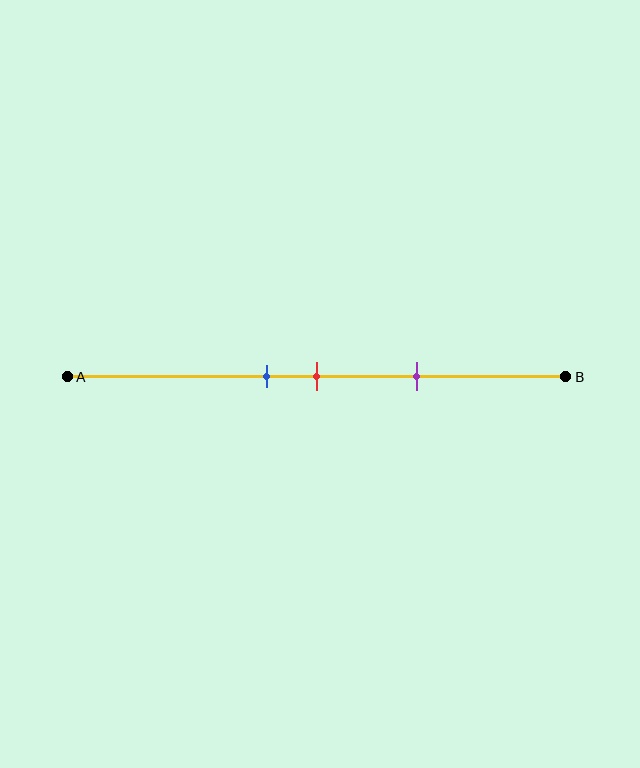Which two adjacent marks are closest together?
The blue and red marks are the closest adjacent pair.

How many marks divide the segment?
There are 3 marks dividing the segment.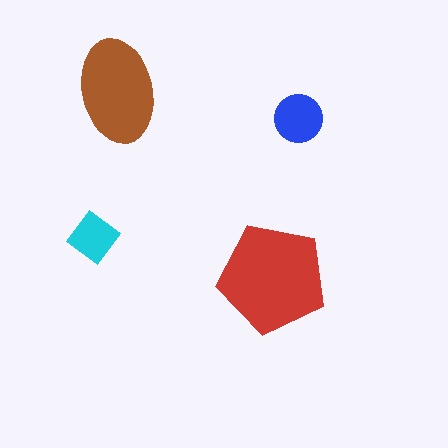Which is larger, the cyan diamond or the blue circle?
The blue circle.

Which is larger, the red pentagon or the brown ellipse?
The red pentagon.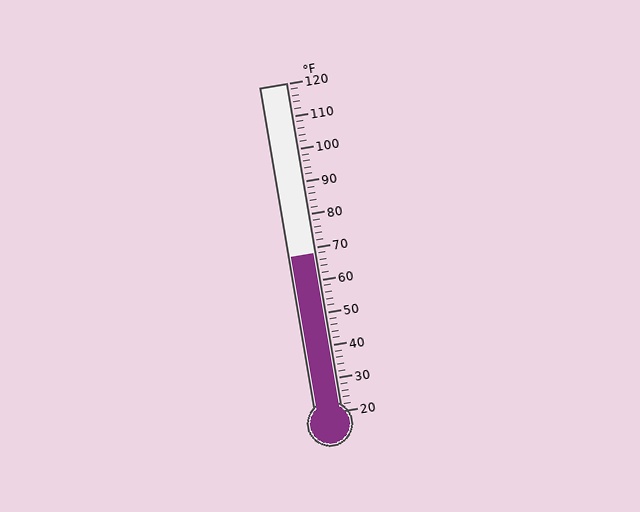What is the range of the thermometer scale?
The thermometer scale ranges from 20°F to 120°F.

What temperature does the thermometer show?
The thermometer shows approximately 68°F.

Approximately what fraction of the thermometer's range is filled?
The thermometer is filled to approximately 50% of its range.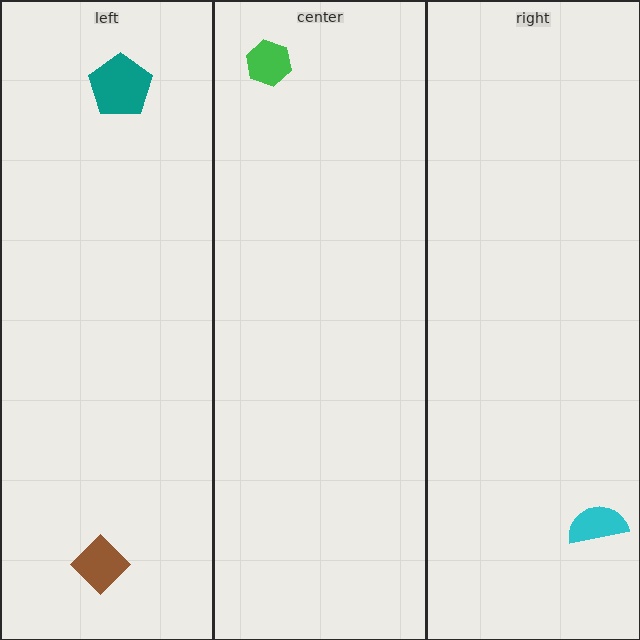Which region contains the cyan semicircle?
The right region.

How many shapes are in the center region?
1.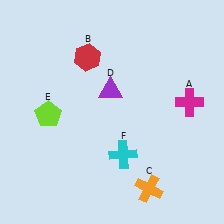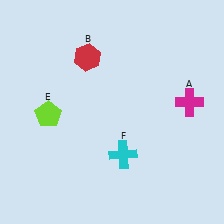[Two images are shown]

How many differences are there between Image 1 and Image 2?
There are 2 differences between the two images.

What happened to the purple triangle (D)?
The purple triangle (D) was removed in Image 2. It was in the top-left area of Image 1.